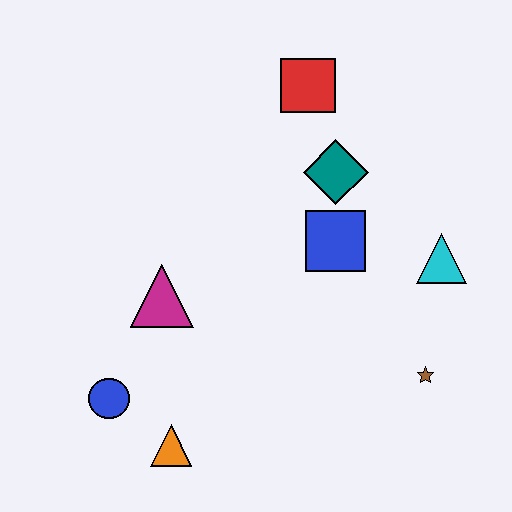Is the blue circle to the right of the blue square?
No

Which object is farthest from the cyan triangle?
The blue circle is farthest from the cyan triangle.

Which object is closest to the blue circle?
The orange triangle is closest to the blue circle.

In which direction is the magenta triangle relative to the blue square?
The magenta triangle is to the left of the blue square.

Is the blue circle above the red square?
No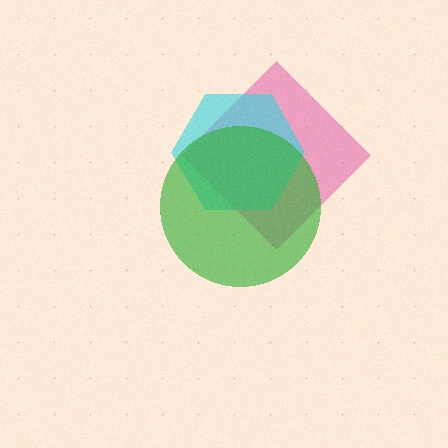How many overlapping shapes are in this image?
There are 3 overlapping shapes in the image.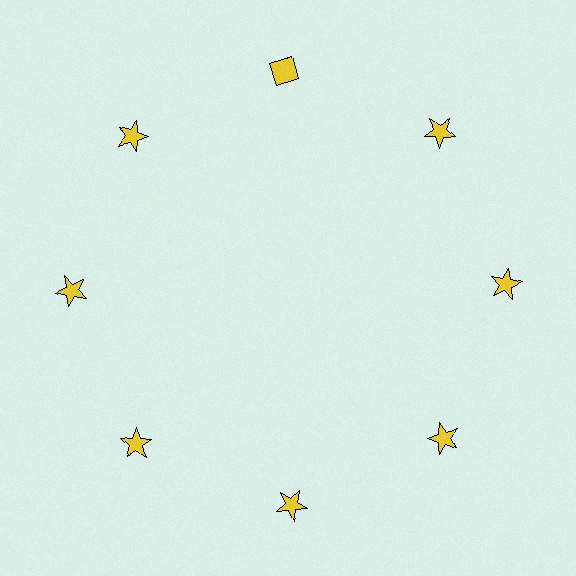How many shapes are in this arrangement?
There are 8 shapes arranged in a ring pattern.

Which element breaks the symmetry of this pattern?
The yellow diamond at roughly the 12 o'clock position breaks the symmetry. All other shapes are yellow stars.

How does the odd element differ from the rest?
It has a different shape: diamond instead of star.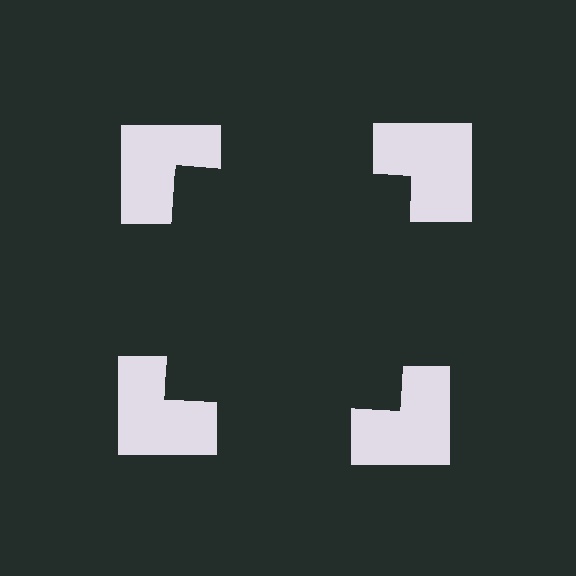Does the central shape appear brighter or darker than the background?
It typically appears slightly darker than the background, even though no actual brightness change is drawn.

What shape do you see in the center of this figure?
An illusory square — its edges are inferred from the aligned wedge cuts in the notched squares, not physically drawn.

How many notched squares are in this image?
There are 4 — one at each vertex of the illusory square.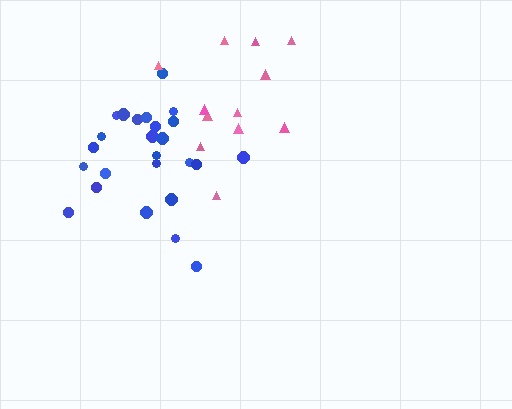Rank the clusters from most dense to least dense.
blue, pink.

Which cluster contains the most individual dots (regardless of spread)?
Blue (25).